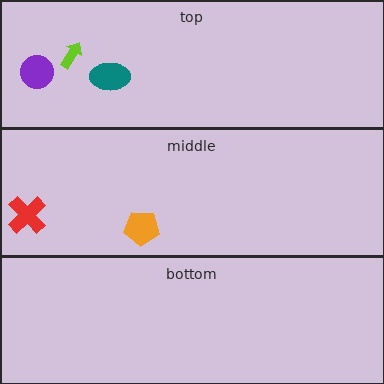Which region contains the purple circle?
The top region.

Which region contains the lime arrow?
The top region.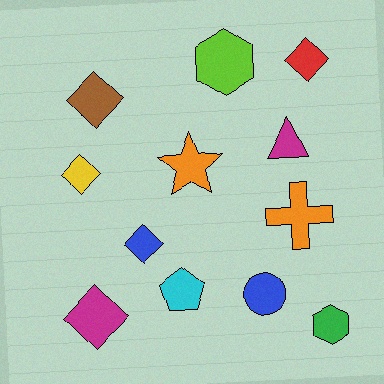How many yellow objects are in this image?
There is 1 yellow object.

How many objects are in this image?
There are 12 objects.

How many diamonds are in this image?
There are 5 diamonds.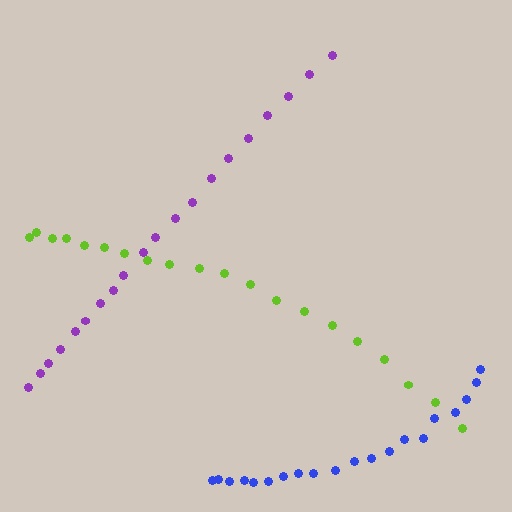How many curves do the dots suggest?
There are 3 distinct paths.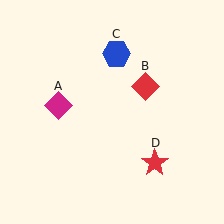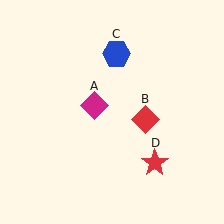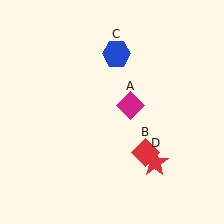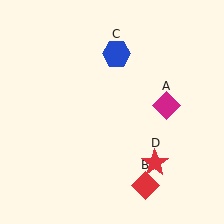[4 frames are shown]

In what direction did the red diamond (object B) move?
The red diamond (object B) moved down.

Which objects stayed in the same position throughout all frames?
Blue hexagon (object C) and red star (object D) remained stationary.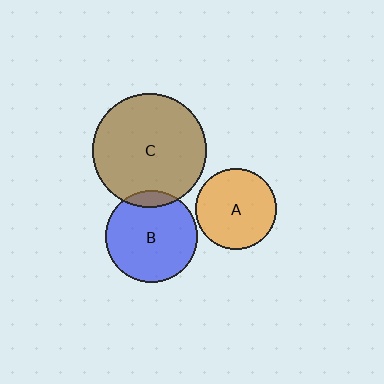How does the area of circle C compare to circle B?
Approximately 1.5 times.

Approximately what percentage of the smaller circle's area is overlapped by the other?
Approximately 10%.